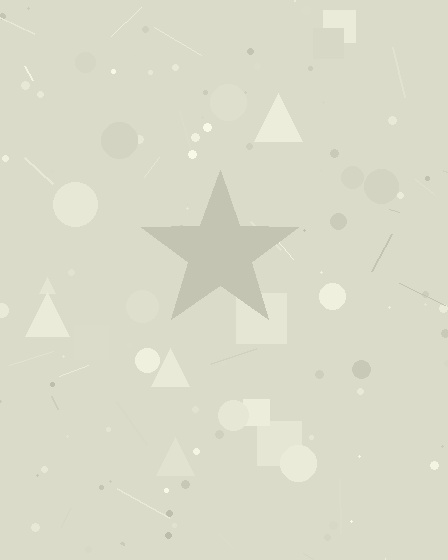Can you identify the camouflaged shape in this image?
The camouflaged shape is a star.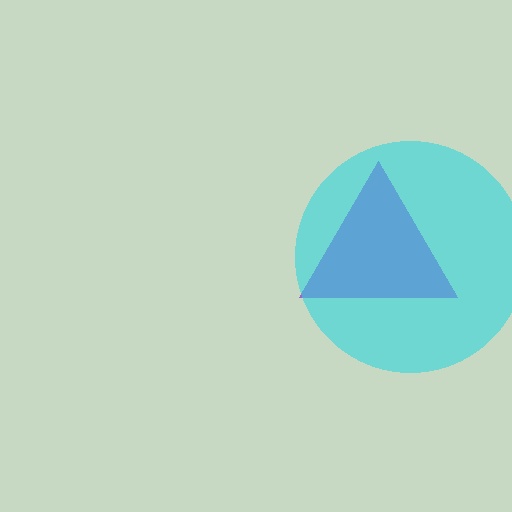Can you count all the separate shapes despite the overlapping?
Yes, there are 2 separate shapes.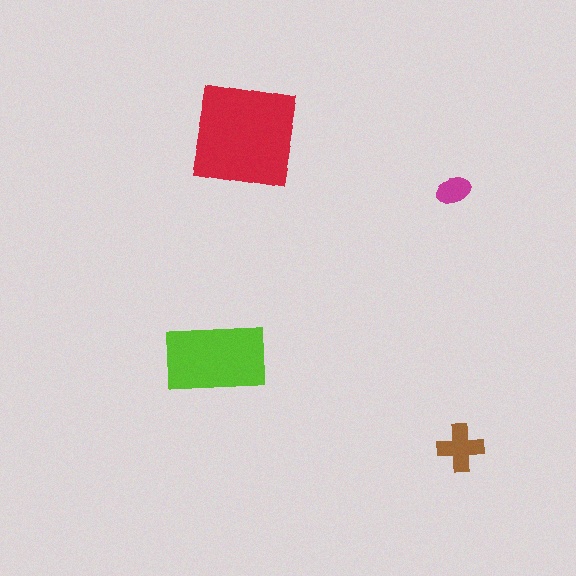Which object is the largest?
The red square.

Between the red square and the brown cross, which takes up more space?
The red square.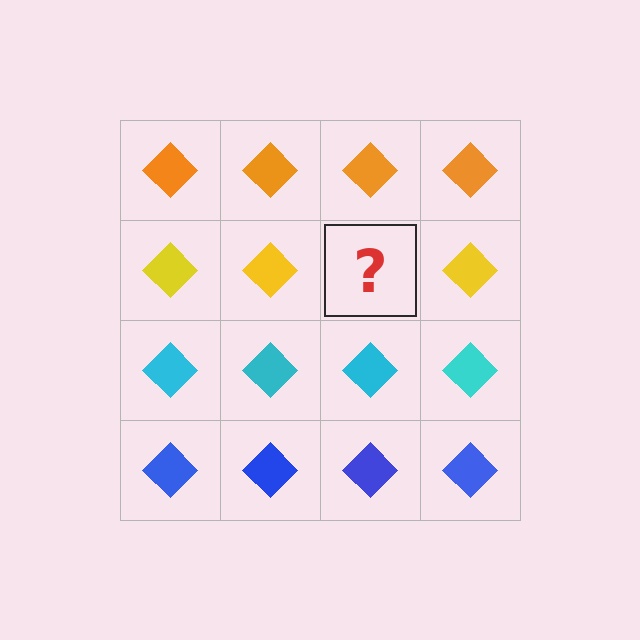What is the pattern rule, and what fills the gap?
The rule is that each row has a consistent color. The gap should be filled with a yellow diamond.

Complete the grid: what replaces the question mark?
The question mark should be replaced with a yellow diamond.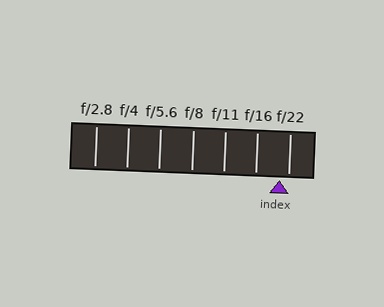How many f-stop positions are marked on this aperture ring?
There are 7 f-stop positions marked.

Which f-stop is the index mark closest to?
The index mark is closest to f/22.